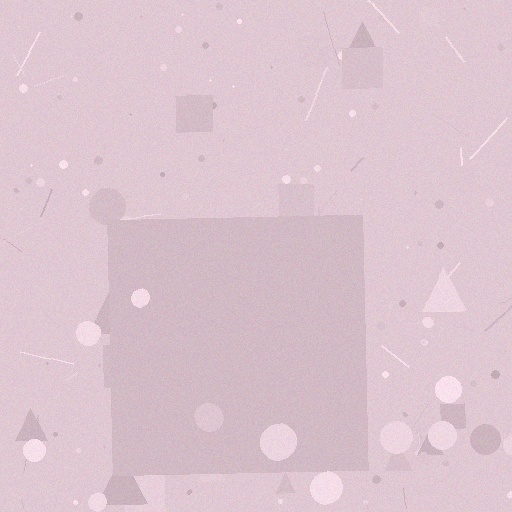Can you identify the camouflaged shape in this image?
The camouflaged shape is a square.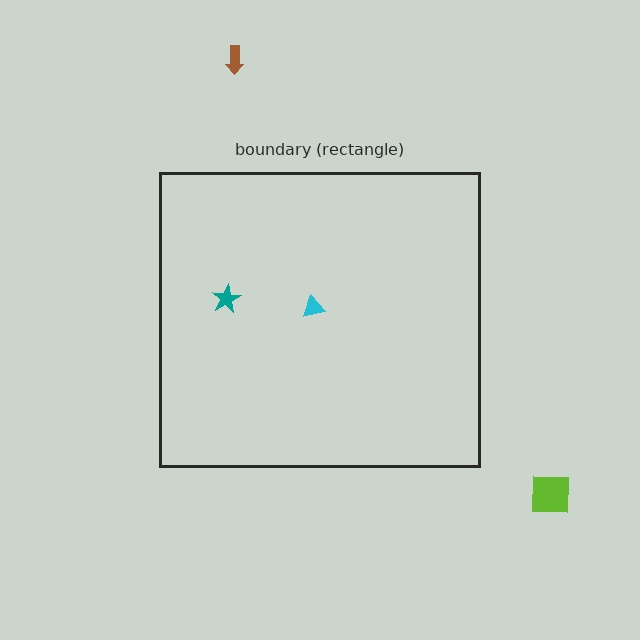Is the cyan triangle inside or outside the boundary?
Inside.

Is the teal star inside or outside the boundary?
Inside.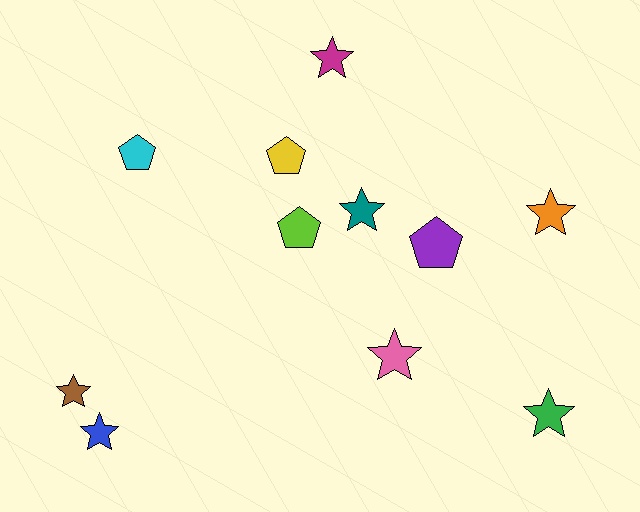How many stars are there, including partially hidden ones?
There are 7 stars.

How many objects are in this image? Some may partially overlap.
There are 11 objects.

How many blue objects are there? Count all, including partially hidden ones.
There is 1 blue object.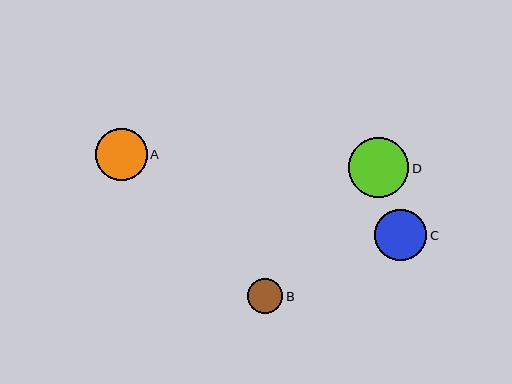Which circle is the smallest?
Circle B is the smallest with a size of approximately 35 pixels.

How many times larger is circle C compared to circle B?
Circle C is approximately 1.5 times the size of circle B.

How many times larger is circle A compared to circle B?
Circle A is approximately 1.5 times the size of circle B.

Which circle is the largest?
Circle D is the largest with a size of approximately 60 pixels.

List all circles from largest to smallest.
From largest to smallest: D, C, A, B.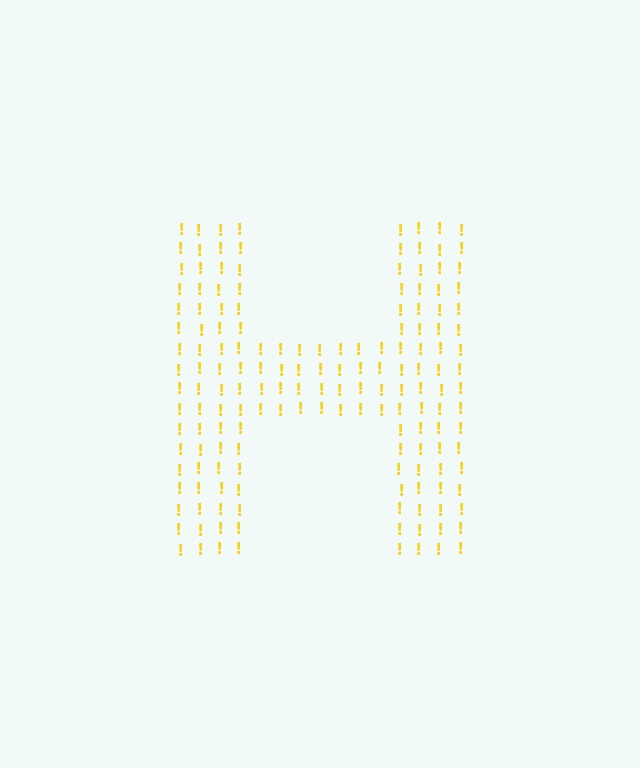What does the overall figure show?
The overall figure shows the letter H.